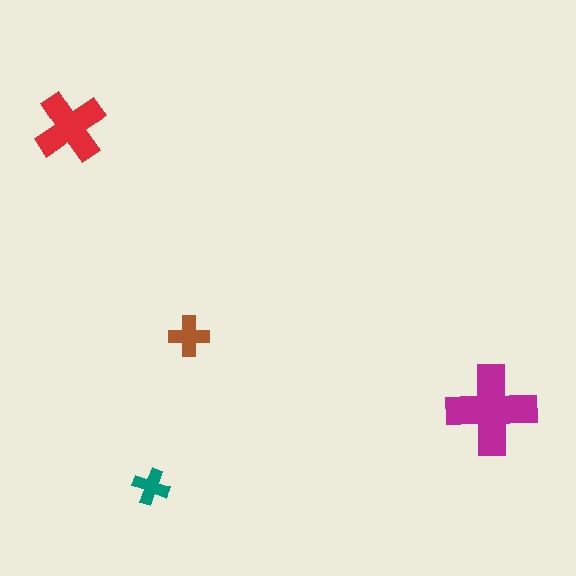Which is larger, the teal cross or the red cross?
The red one.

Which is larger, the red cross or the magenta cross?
The magenta one.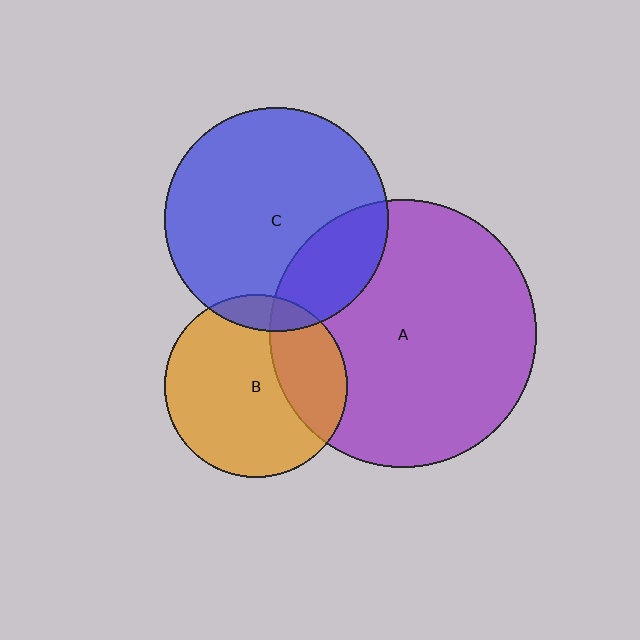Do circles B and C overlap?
Yes.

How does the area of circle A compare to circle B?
Approximately 2.1 times.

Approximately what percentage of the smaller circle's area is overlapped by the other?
Approximately 10%.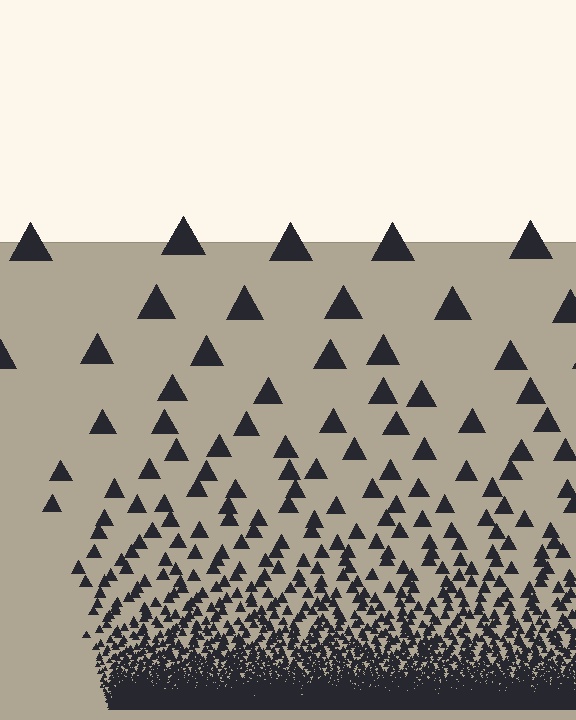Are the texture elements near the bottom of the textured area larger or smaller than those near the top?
Smaller. The gradient is inverted — elements near the bottom are smaller and denser.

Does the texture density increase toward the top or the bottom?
Density increases toward the bottom.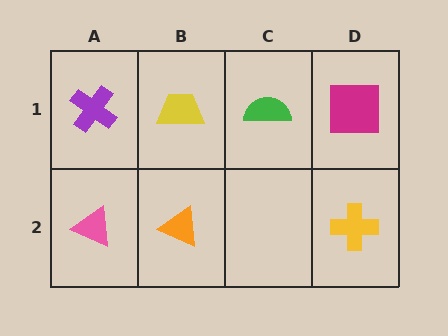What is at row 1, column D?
A magenta square.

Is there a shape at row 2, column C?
No, that cell is empty.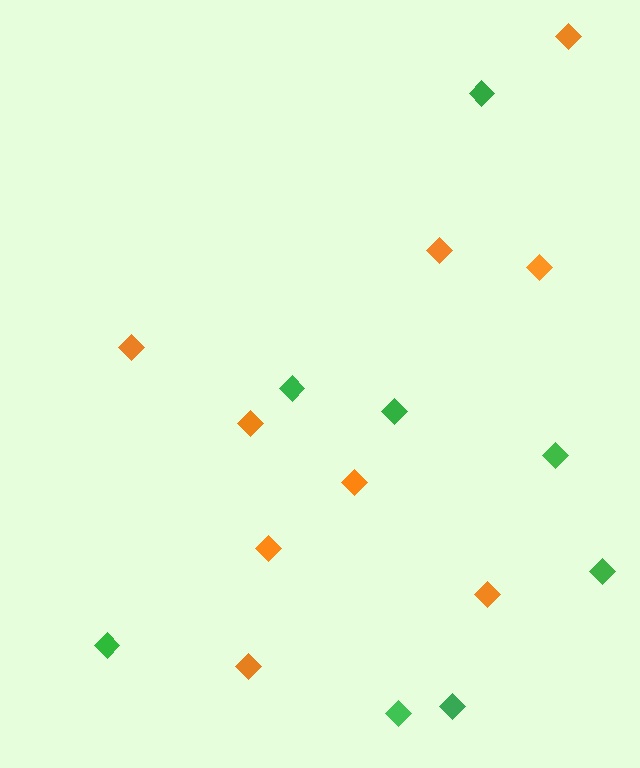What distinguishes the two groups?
There are 2 groups: one group of green diamonds (8) and one group of orange diamonds (9).